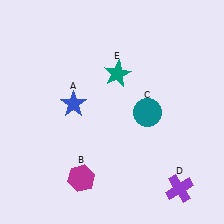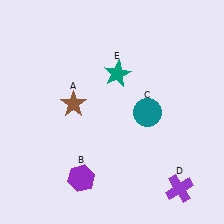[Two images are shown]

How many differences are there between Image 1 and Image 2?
There are 2 differences between the two images.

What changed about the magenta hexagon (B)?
In Image 1, B is magenta. In Image 2, it changed to purple.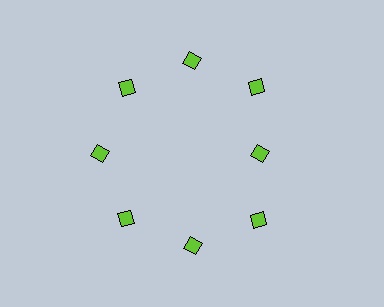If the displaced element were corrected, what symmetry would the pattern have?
It would have 8-fold rotational symmetry — the pattern would map onto itself every 45 degrees.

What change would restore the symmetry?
The symmetry would be restored by moving it outward, back onto the ring so that all 8 diamonds sit at equal angles and equal distance from the center.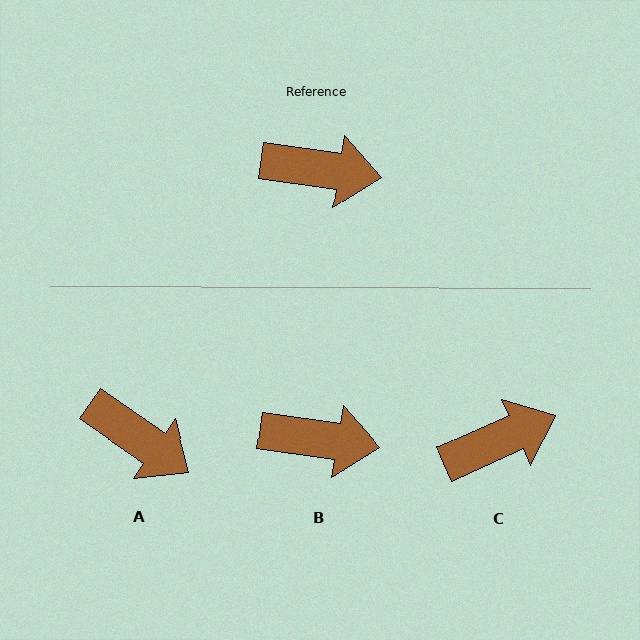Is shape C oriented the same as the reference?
No, it is off by about 32 degrees.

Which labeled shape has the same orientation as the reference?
B.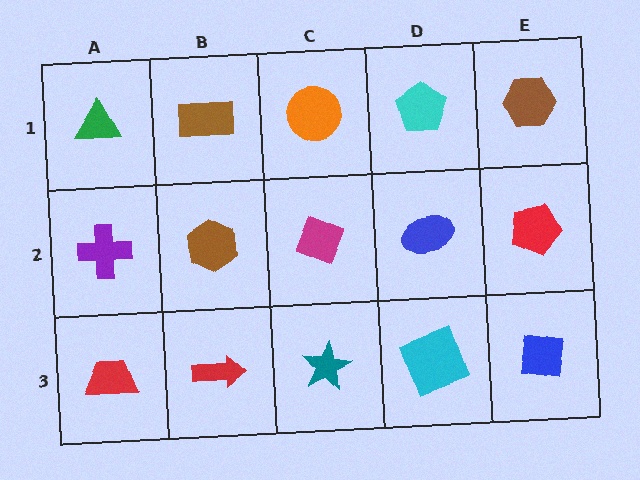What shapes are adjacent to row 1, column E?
A red pentagon (row 2, column E), a cyan pentagon (row 1, column D).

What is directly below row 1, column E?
A red pentagon.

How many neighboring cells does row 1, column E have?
2.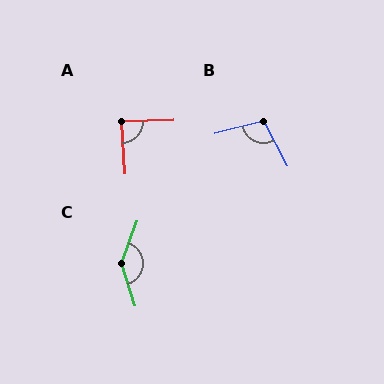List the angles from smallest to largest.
A (88°), B (103°), C (142°).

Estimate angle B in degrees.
Approximately 103 degrees.